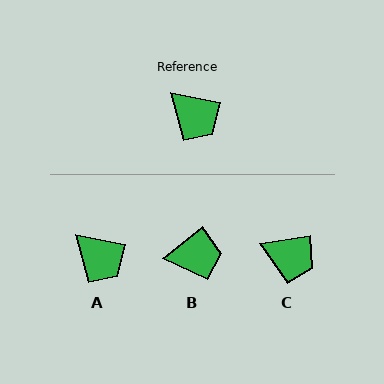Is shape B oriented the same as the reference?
No, it is off by about 49 degrees.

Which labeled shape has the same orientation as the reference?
A.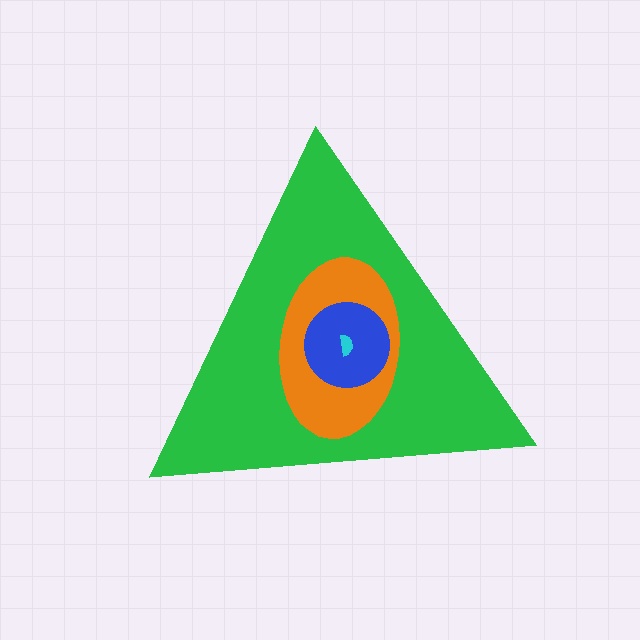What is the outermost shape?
The green triangle.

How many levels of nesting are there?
4.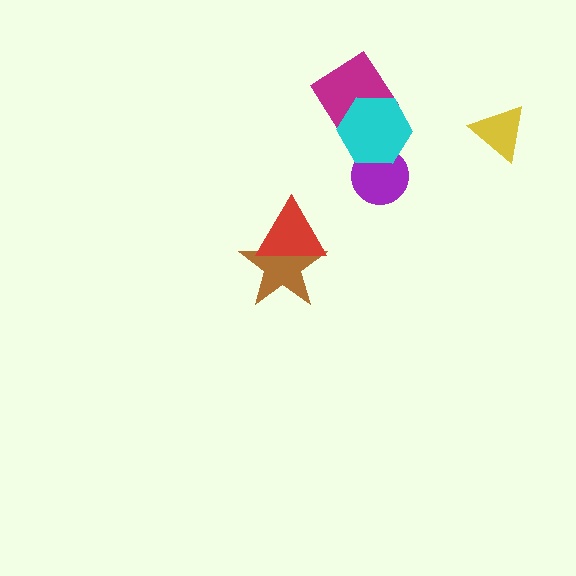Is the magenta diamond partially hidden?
Yes, it is partially covered by another shape.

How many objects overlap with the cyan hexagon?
2 objects overlap with the cyan hexagon.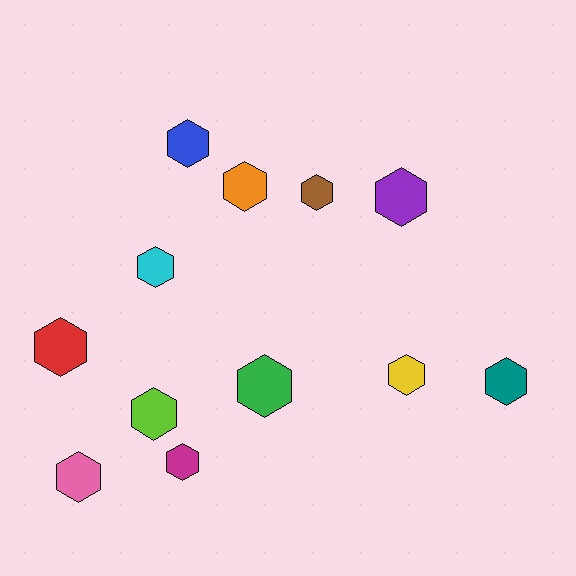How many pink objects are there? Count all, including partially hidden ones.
There is 1 pink object.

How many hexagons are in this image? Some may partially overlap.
There are 12 hexagons.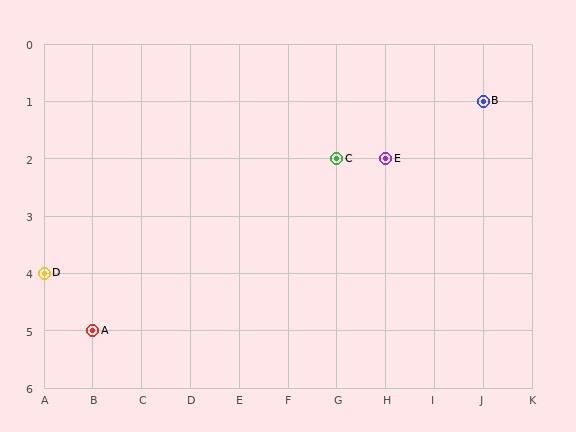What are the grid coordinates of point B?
Point B is at grid coordinates (J, 1).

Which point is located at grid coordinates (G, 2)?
Point C is at (G, 2).